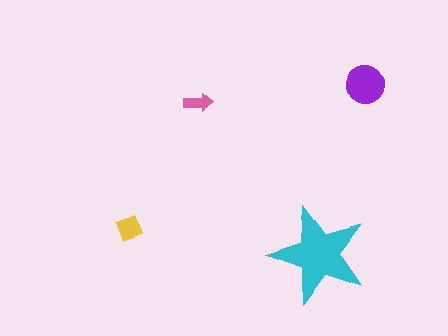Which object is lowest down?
The cyan star is bottommost.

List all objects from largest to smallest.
The cyan star, the purple circle, the yellow diamond, the pink arrow.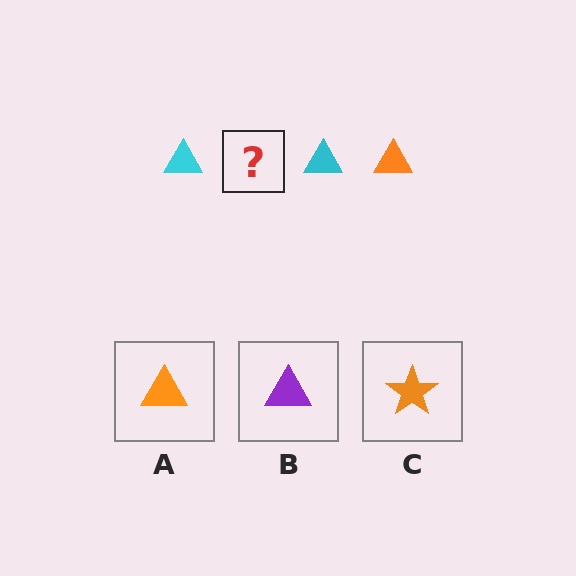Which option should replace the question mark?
Option A.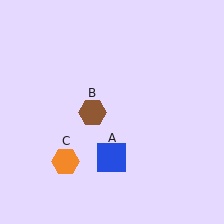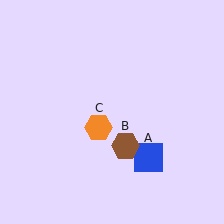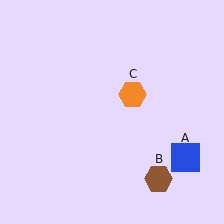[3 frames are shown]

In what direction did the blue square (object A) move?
The blue square (object A) moved right.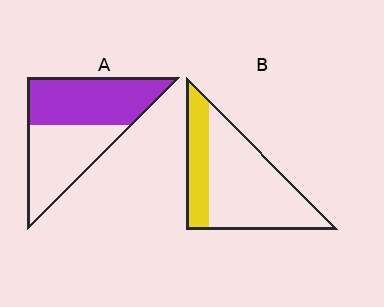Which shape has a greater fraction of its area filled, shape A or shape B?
Shape A.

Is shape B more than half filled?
No.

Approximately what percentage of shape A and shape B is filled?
A is approximately 55% and B is approximately 30%.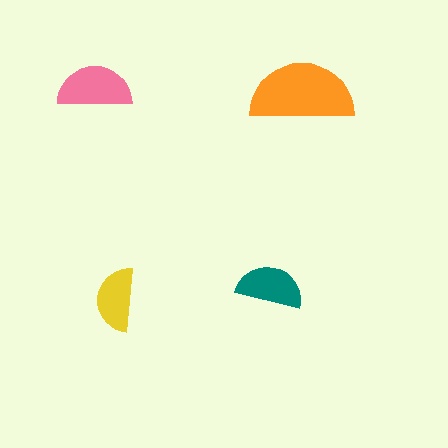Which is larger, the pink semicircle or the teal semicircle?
The pink one.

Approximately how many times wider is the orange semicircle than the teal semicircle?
About 1.5 times wider.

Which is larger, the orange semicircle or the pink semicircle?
The orange one.